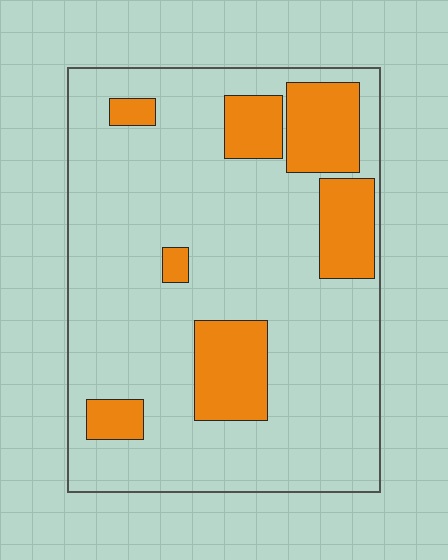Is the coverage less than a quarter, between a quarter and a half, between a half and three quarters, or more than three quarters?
Less than a quarter.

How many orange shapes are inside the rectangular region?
7.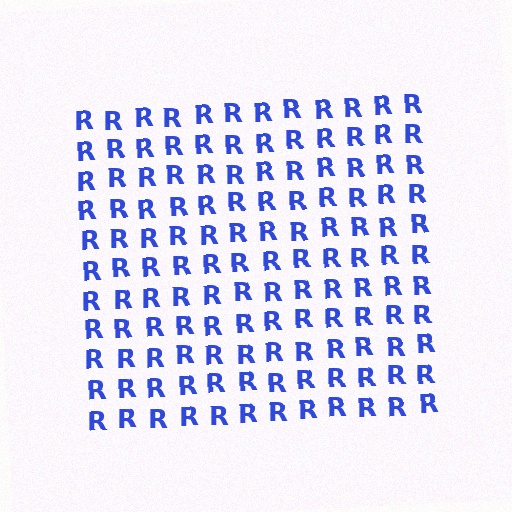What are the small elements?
The small elements are letter R's.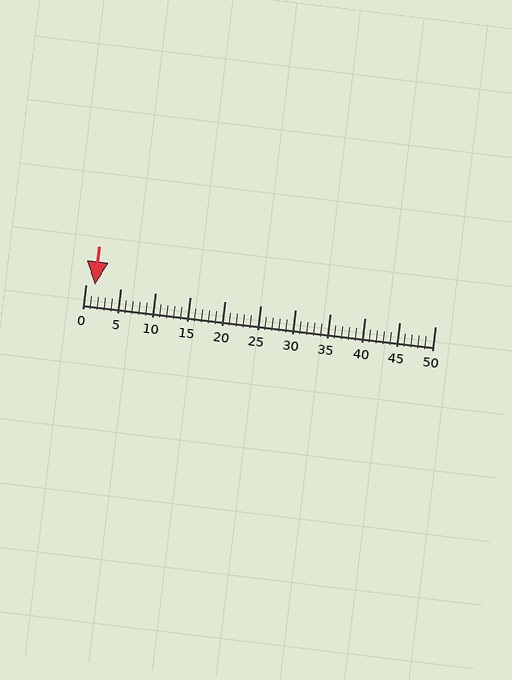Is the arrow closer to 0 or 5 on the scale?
The arrow is closer to 0.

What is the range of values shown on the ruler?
The ruler shows values from 0 to 50.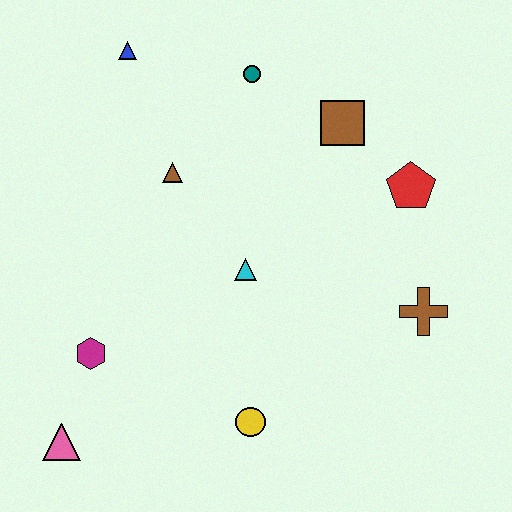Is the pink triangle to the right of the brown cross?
No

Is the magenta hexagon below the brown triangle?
Yes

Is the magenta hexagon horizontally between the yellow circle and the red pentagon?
No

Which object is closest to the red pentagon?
The brown square is closest to the red pentagon.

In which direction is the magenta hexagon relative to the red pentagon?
The magenta hexagon is to the left of the red pentagon.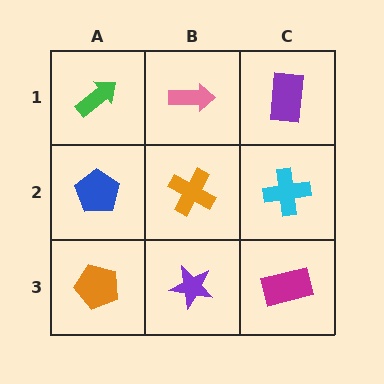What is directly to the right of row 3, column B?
A magenta rectangle.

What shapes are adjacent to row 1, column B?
An orange cross (row 2, column B), a green arrow (row 1, column A), a purple rectangle (row 1, column C).